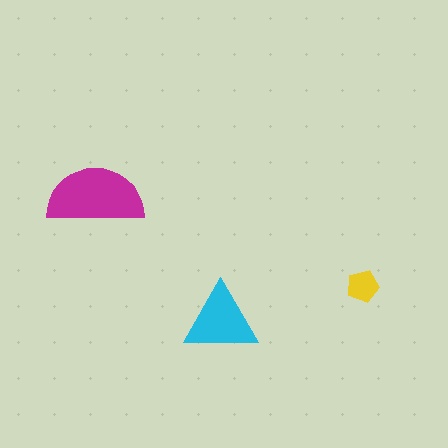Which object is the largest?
The magenta semicircle.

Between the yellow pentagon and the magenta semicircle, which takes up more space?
The magenta semicircle.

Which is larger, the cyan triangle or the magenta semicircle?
The magenta semicircle.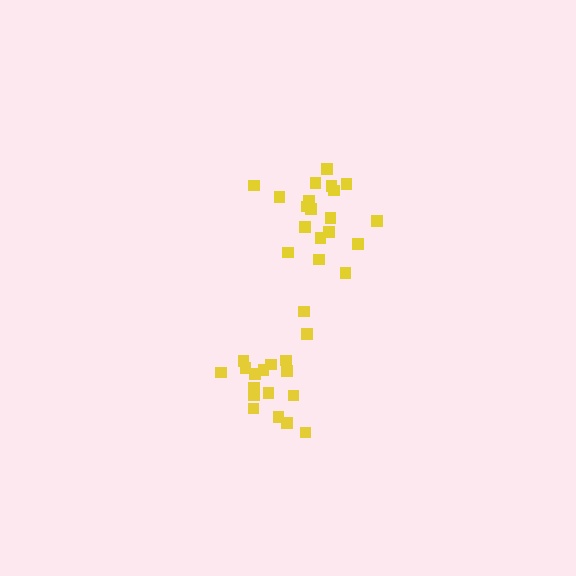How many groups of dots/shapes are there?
There are 2 groups.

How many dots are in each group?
Group 1: 19 dots, Group 2: 18 dots (37 total).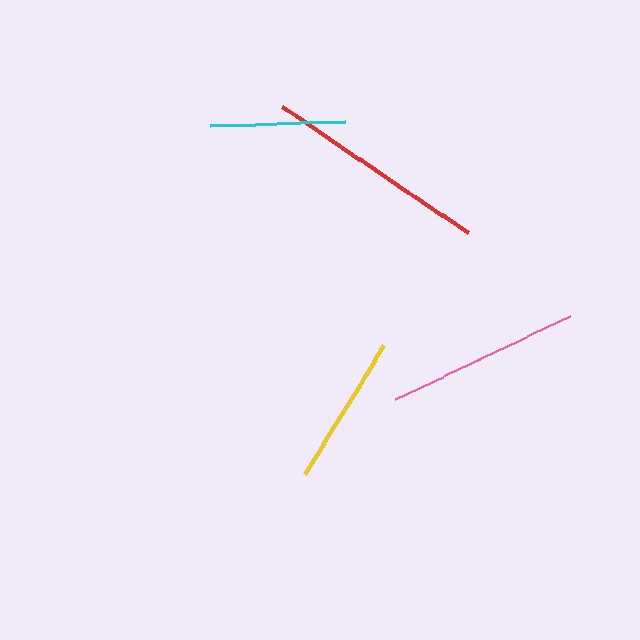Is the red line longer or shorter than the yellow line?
The red line is longer than the yellow line.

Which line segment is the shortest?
The cyan line is the shortest at approximately 135 pixels.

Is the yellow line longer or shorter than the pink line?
The pink line is longer than the yellow line.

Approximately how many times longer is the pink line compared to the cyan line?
The pink line is approximately 1.4 times the length of the cyan line.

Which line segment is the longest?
The red line is the longest at approximately 224 pixels.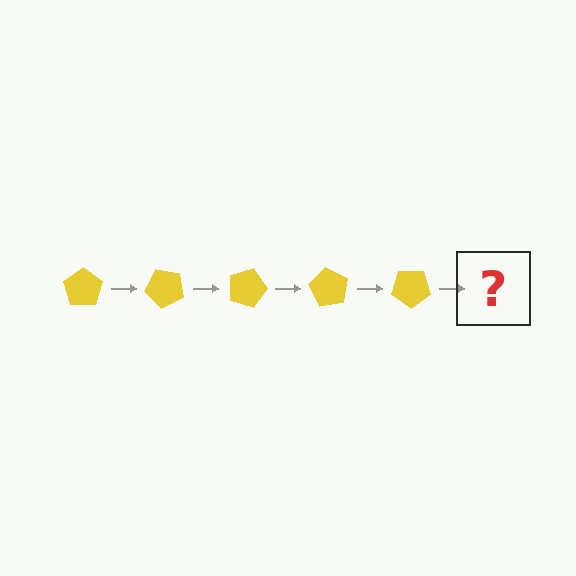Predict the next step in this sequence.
The next step is a yellow pentagon rotated 225 degrees.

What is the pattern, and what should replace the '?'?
The pattern is that the pentagon rotates 45 degrees each step. The '?' should be a yellow pentagon rotated 225 degrees.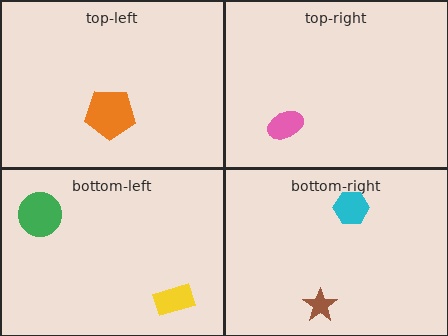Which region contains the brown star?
The bottom-right region.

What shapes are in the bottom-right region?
The cyan hexagon, the brown star.